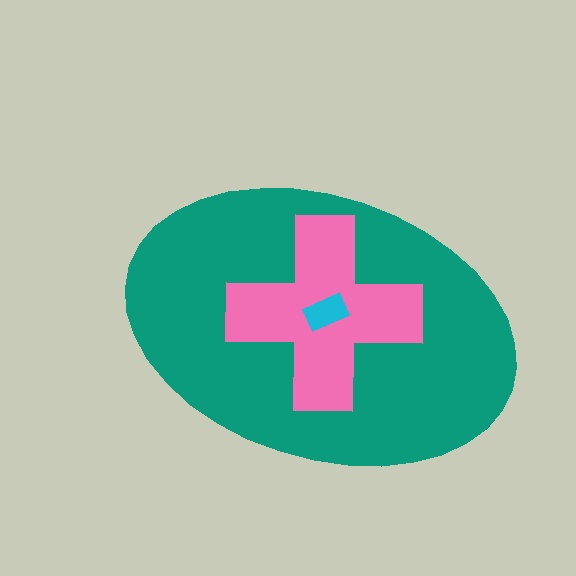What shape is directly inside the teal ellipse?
The pink cross.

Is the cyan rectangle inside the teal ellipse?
Yes.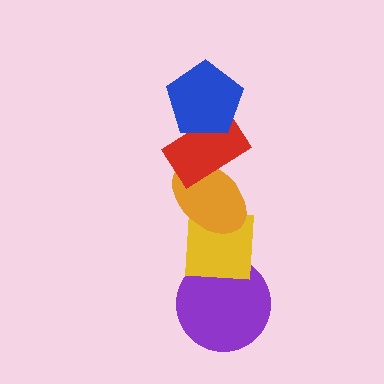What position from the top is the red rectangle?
The red rectangle is 2nd from the top.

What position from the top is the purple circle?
The purple circle is 5th from the top.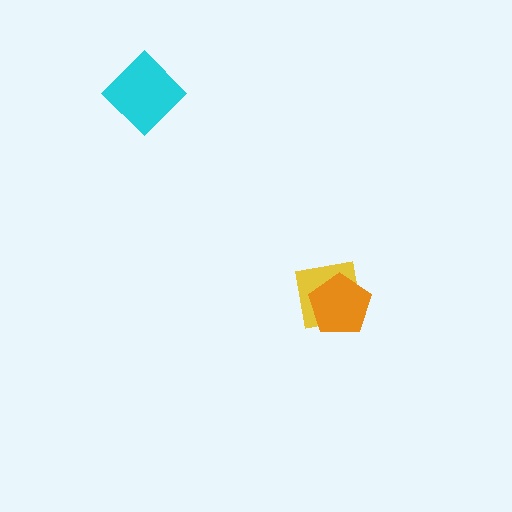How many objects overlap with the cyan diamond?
0 objects overlap with the cyan diamond.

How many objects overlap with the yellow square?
1 object overlaps with the yellow square.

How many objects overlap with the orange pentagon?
1 object overlaps with the orange pentagon.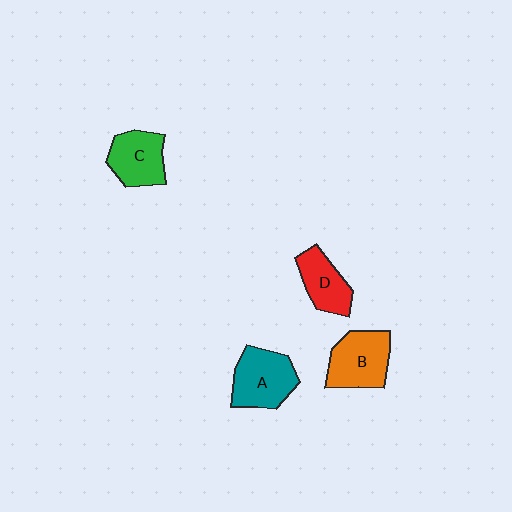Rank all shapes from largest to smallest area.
From largest to smallest: A (teal), B (orange), C (green), D (red).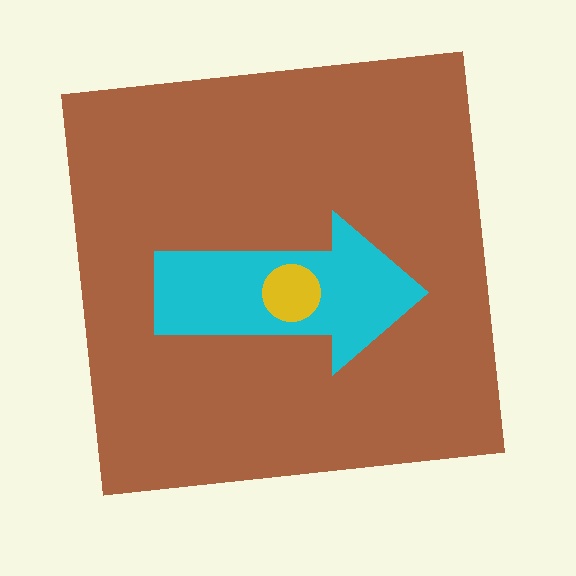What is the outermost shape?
The brown square.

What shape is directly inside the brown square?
The cyan arrow.